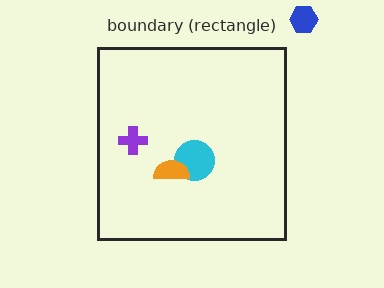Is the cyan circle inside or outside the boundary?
Inside.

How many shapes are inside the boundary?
3 inside, 1 outside.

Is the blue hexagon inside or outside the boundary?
Outside.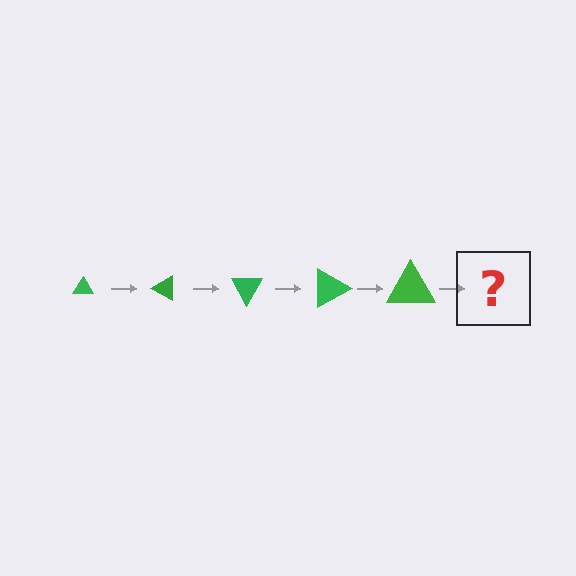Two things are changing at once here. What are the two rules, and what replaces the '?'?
The two rules are that the triangle grows larger each step and it rotates 30 degrees each step. The '?' should be a triangle, larger than the previous one and rotated 150 degrees from the start.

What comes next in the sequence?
The next element should be a triangle, larger than the previous one and rotated 150 degrees from the start.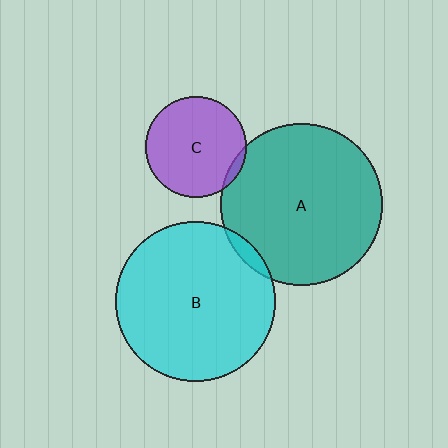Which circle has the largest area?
Circle A (teal).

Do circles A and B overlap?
Yes.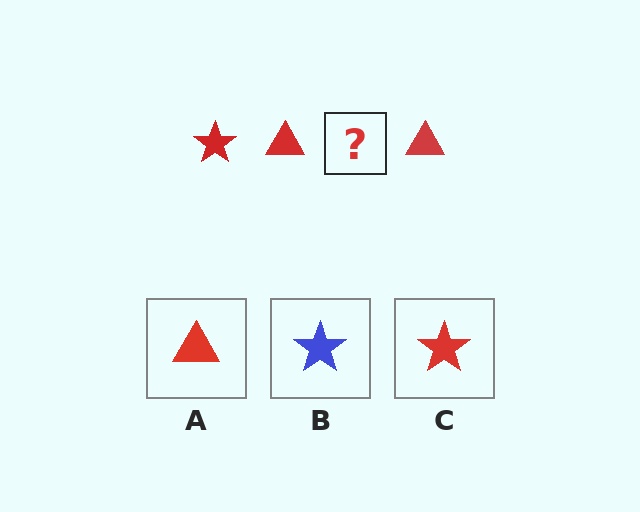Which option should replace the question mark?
Option C.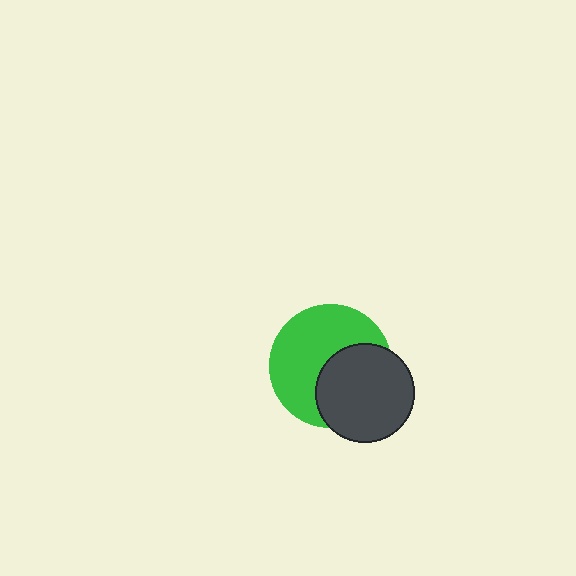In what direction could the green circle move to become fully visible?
The green circle could move toward the upper-left. That would shift it out from behind the dark gray circle entirely.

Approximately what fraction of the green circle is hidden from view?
Roughly 41% of the green circle is hidden behind the dark gray circle.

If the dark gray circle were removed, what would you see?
You would see the complete green circle.